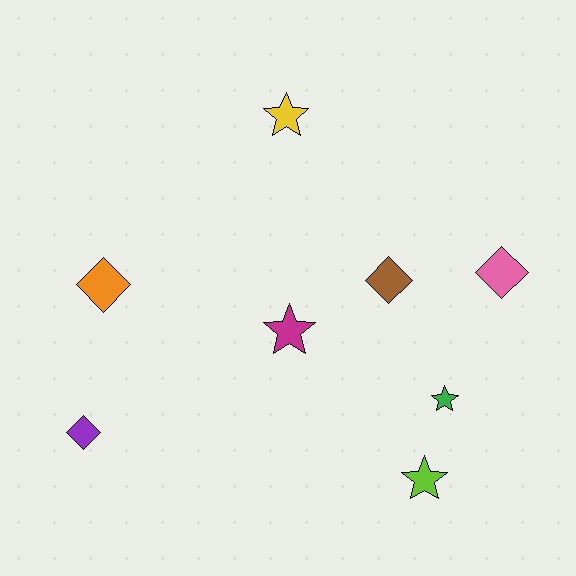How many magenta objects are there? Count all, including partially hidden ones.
There is 1 magenta object.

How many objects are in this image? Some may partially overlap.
There are 8 objects.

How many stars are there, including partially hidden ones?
There are 4 stars.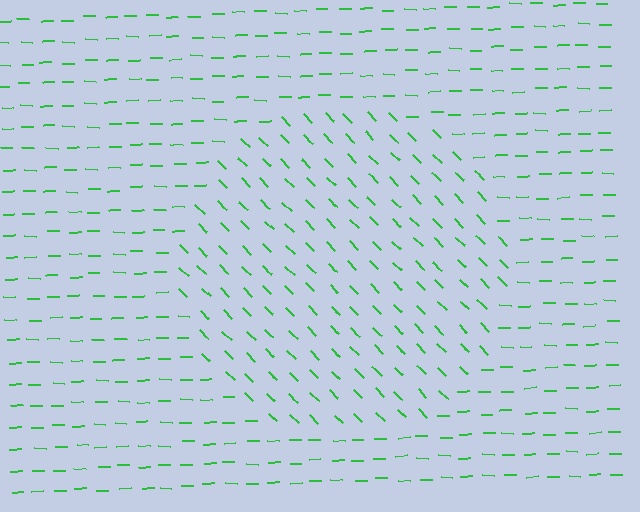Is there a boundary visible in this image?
Yes, there is a texture boundary formed by a change in line orientation.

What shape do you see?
I see a circle.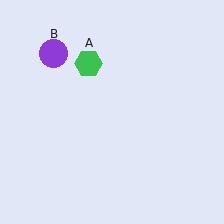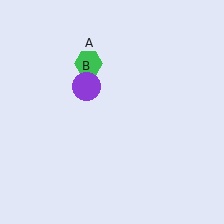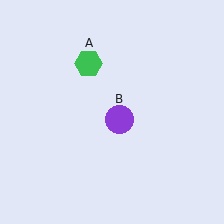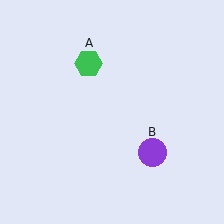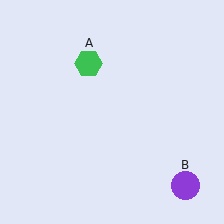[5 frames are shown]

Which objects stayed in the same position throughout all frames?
Green hexagon (object A) remained stationary.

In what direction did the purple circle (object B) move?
The purple circle (object B) moved down and to the right.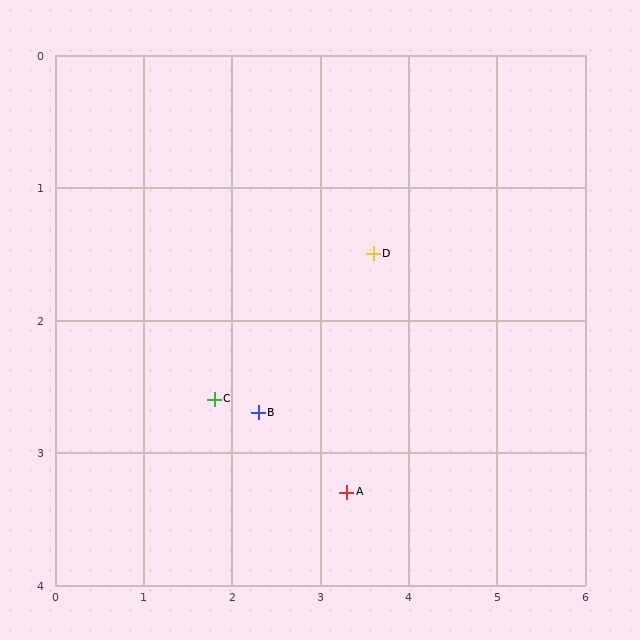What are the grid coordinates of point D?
Point D is at approximately (3.6, 1.5).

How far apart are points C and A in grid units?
Points C and A are about 1.7 grid units apart.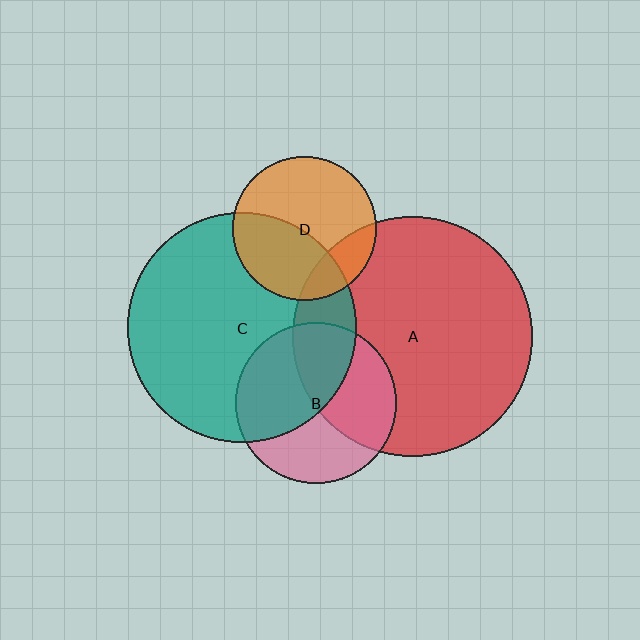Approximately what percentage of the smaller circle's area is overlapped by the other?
Approximately 40%.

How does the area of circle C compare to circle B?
Approximately 2.0 times.